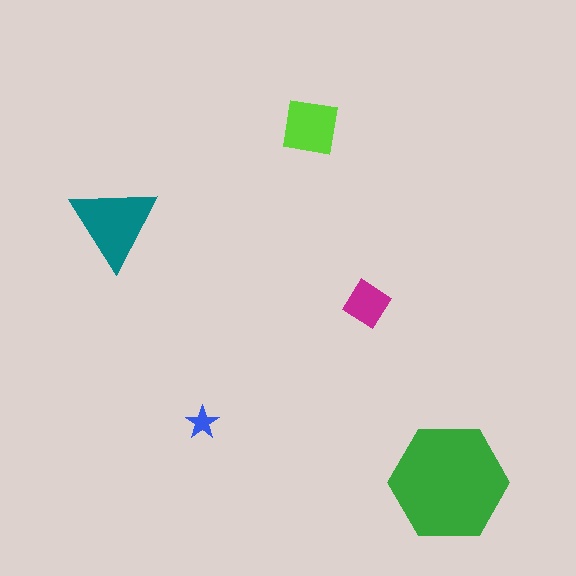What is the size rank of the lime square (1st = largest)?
3rd.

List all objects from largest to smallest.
The green hexagon, the teal triangle, the lime square, the magenta diamond, the blue star.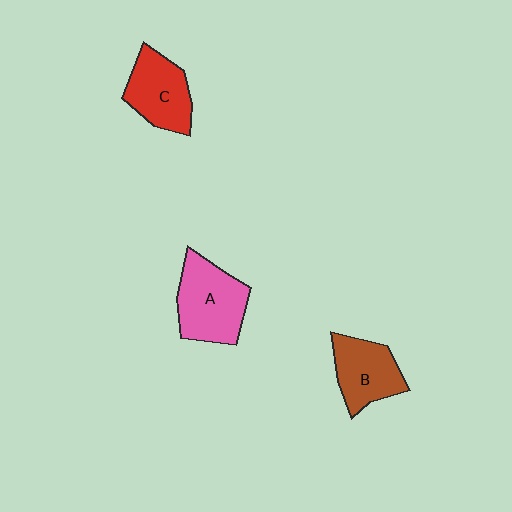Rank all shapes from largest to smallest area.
From largest to smallest: A (pink), C (red), B (brown).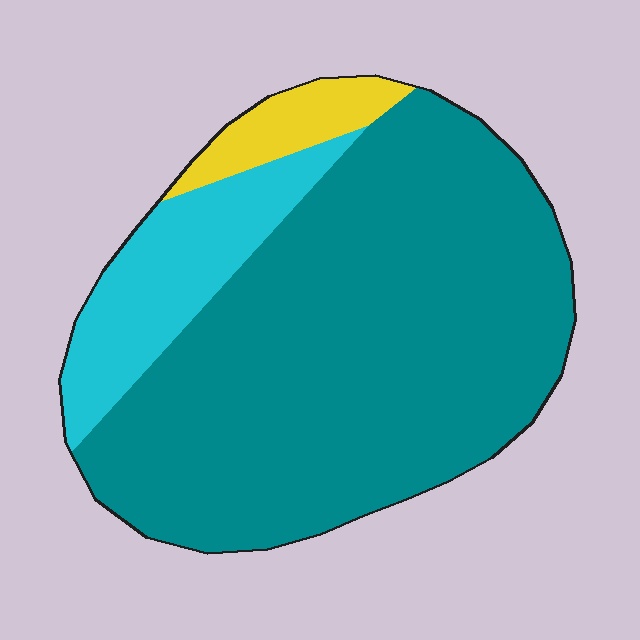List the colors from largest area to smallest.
From largest to smallest: teal, cyan, yellow.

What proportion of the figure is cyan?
Cyan covers roughly 15% of the figure.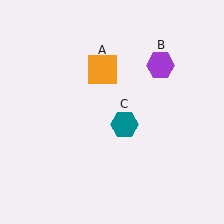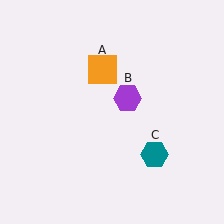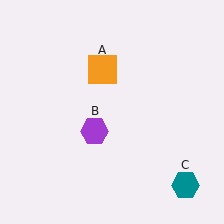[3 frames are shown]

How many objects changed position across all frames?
2 objects changed position: purple hexagon (object B), teal hexagon (object C).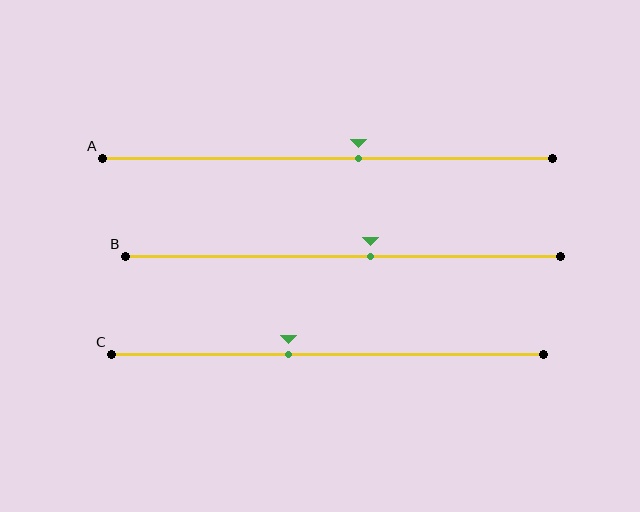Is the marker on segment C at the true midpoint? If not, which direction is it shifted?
No, the marker on segment C is shifted to the left by about 9% of the segment length.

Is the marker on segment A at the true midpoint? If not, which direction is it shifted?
No, the marker on segment A is shifted to the right by about 7% of the segment length.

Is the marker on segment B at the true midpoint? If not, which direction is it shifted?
No, the marker on segment B is shifted to the right by about 6% of the segment length.